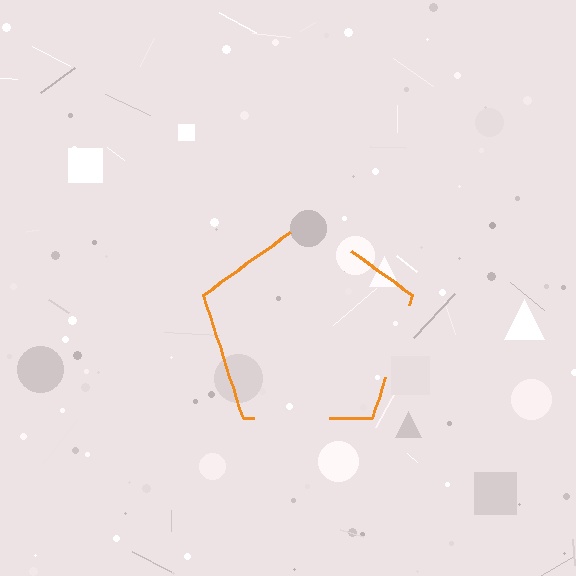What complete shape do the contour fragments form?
The contour fragments form a pentagon.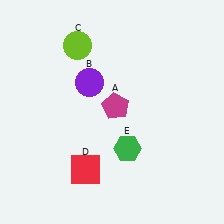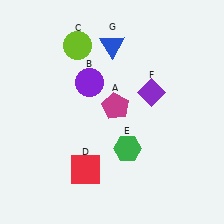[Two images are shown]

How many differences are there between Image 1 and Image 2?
There are 2 differences between the two images.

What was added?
A purple diamond (F), a blue triangle (G) were added in Image 2.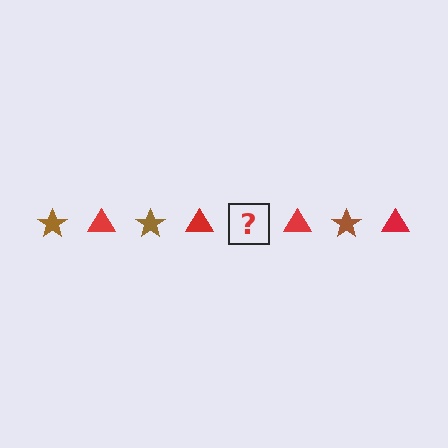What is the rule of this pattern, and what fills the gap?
The rule is that the pattern alternates between brown star and red triangle. The gap should be filled with a brown star.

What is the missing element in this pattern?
The missing element is a brown star.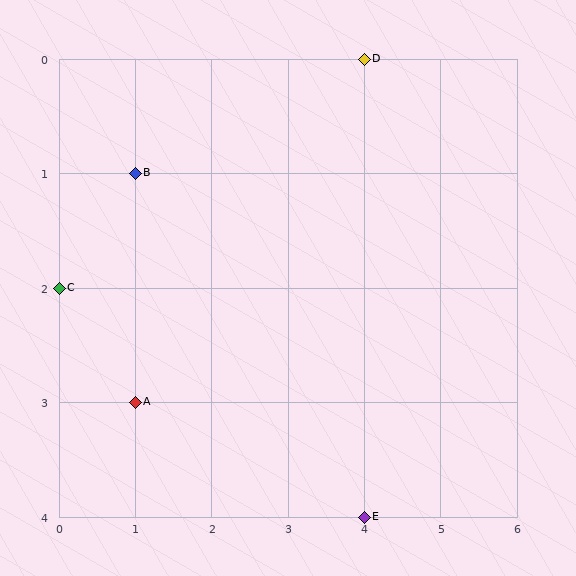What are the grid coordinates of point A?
Point A is at grid coordinates (1, 3).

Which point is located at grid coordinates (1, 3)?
Point A is at (1, 3).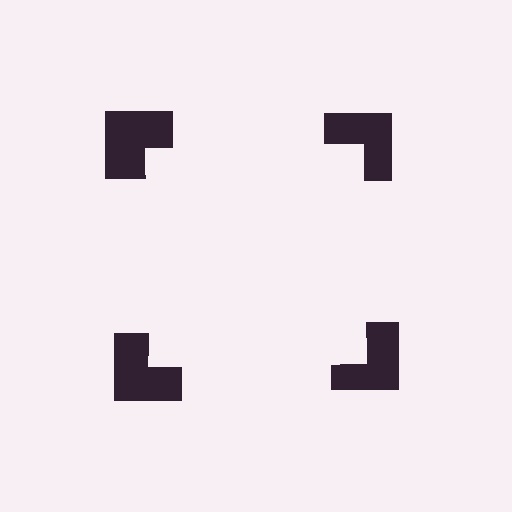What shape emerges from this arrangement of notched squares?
An illusory square — its edges are inferred from the aligned wedge cuts in the notched squares, not physically drawn.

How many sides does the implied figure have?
4 sides.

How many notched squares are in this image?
There are 4 — one at each vertex of the illusory square.